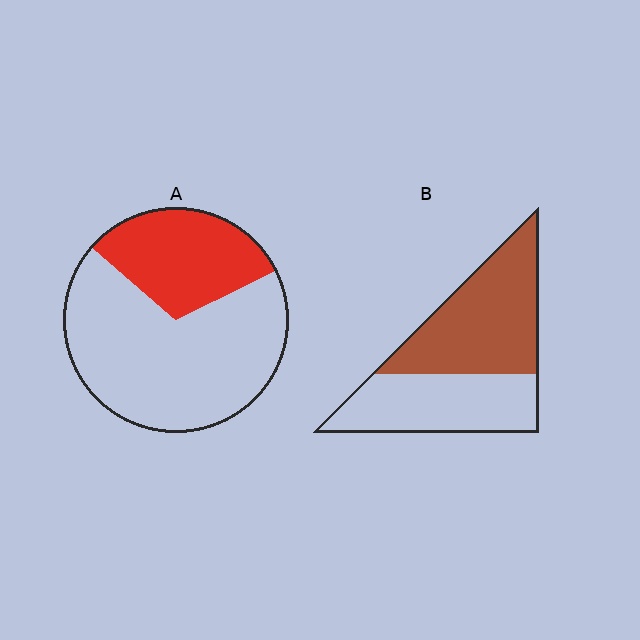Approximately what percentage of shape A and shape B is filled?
A is approximately 30% and B is approximately 55%.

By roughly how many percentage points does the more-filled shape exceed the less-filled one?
By roughly 25 percentage points (B over A).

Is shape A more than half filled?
No.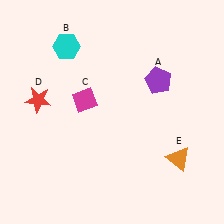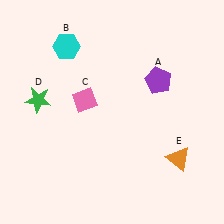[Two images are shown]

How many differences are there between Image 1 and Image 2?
There are 2 differences between the two images.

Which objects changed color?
C changed from magenta to pink. D changed from red to green.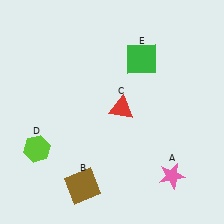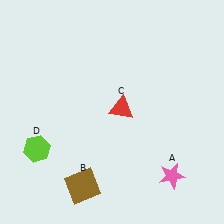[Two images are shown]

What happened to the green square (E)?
The green square (E) was removed in Image 2. It was in the top-right area of Image 1.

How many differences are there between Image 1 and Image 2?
There is 1 difference between the two images.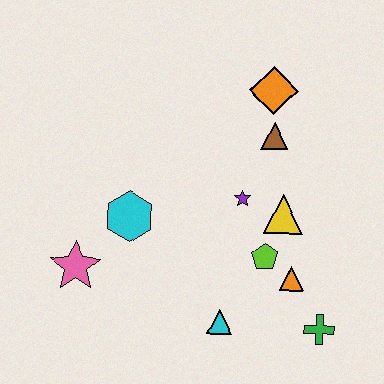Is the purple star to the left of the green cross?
Yes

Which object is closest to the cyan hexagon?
The pink star is closest to the cyan hexagon.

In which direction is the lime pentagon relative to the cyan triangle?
The lime pentagon is above the cyan triangle.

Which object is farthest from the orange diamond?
The pink star is farthest from the orange diamond.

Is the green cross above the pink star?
No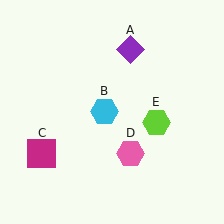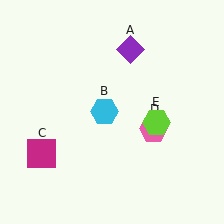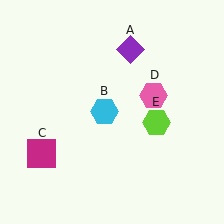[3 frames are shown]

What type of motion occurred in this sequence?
The pink hexagon (object D) rotated counterclockwise around the center of the scene.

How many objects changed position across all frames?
1 object changed position: pink hexagon (object D).